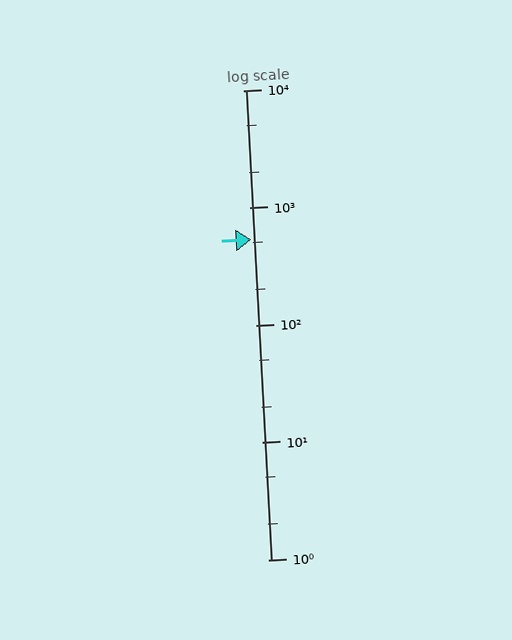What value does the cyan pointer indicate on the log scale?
The pointer indicates approximately 530.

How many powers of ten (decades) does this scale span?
The scale spans 4 decades, from 1 to 10000.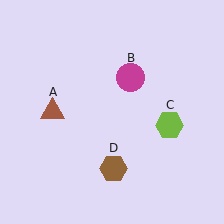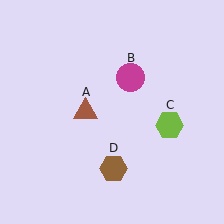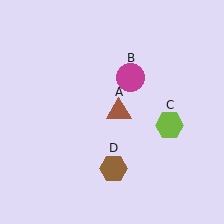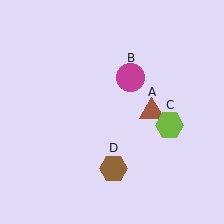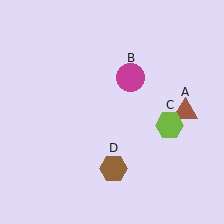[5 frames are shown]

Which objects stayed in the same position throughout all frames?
Magenta circle (object B) and lime hexagon (object C) and brown hexagon (object D) remained stationary.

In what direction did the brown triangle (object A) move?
The brown triangle (object A) moved right.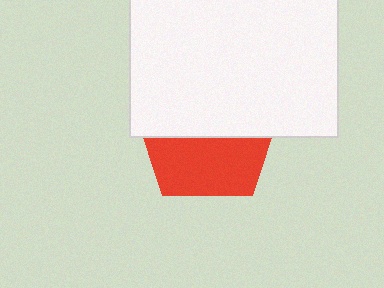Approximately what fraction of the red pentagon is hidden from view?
Roughly 55% of the red pentagon is hidden behind the white rectangle.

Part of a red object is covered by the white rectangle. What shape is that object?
It is a pentagon.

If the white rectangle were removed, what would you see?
You would see the complete red pentagon.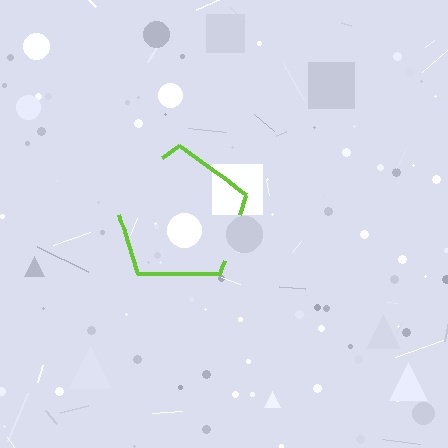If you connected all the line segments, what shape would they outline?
They would outline a pentagon.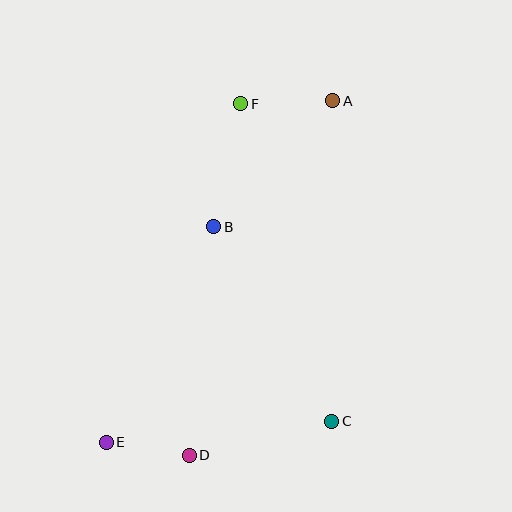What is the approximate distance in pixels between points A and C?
The distance between A and C is approximately 320 pixels.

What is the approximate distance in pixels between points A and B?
The distance between A and B is approximately 173 pixels.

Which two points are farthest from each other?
Points A and E are farthest from each other.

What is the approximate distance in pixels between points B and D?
The distance between B and D is approximately 230 pixels.